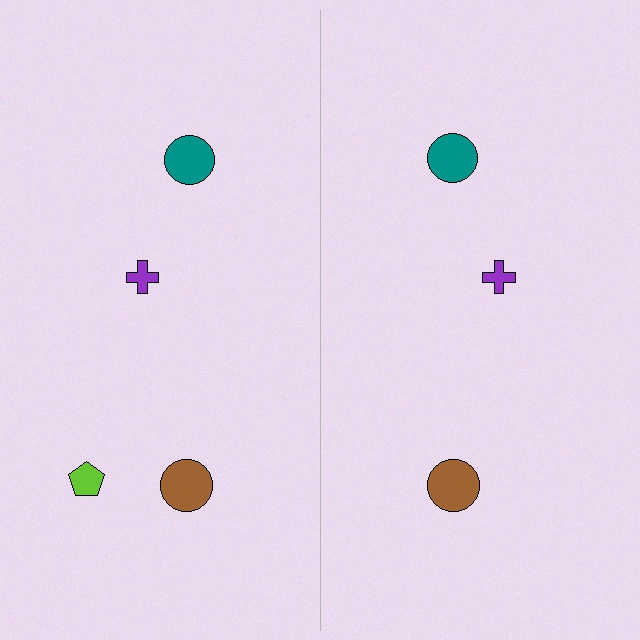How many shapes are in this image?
There are 7 shapes in this image.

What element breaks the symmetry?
A lime pentagon is missing from the right side.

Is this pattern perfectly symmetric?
No, the pattern is not perfectly symmetric. A lime pentagon is missing from the right side.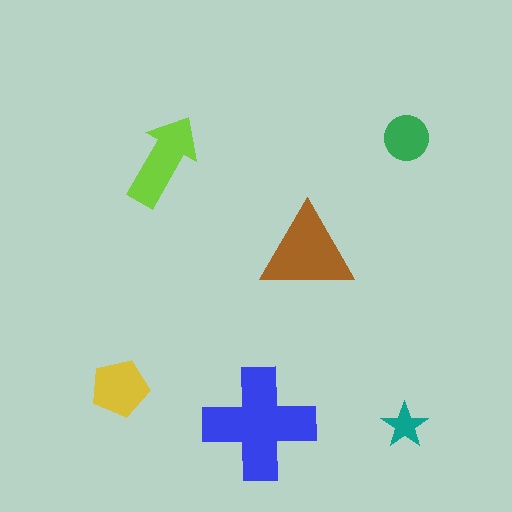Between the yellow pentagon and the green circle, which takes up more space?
The yellow pentagon.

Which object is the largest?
The blue cross.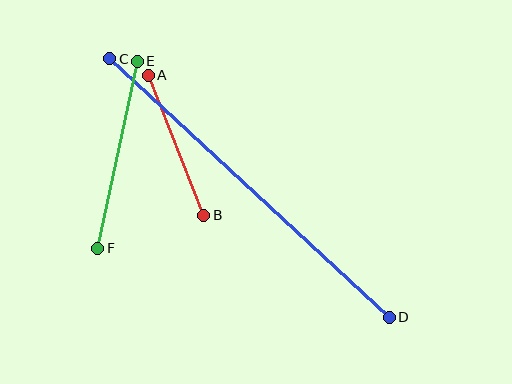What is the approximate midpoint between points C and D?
The midpoint is at approximately (250, 188) pixels.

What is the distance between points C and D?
The distance is approximately 381 pixels.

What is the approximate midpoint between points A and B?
The midpoint is at approximately (176, 145) pixels.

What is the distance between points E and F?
The distance is approximately 191 pixels.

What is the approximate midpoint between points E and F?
The midpoint is at approximately (117, 155) pixels.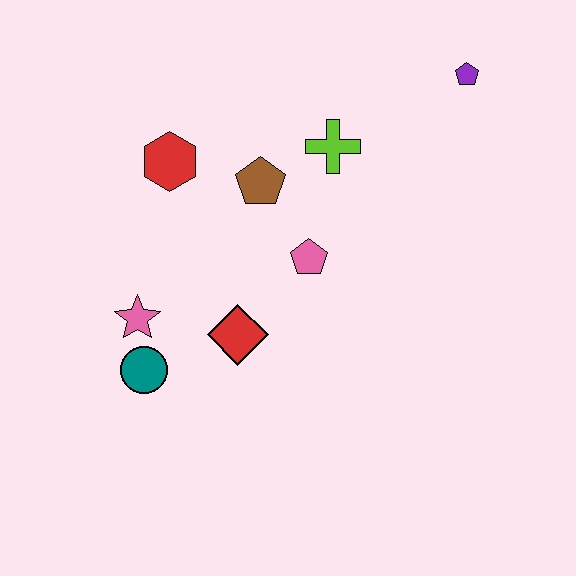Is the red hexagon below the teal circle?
No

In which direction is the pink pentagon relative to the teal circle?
The pink pentagon is to the right of the teal circle.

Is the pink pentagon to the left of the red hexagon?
No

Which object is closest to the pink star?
The teal circle is closest to the pink star.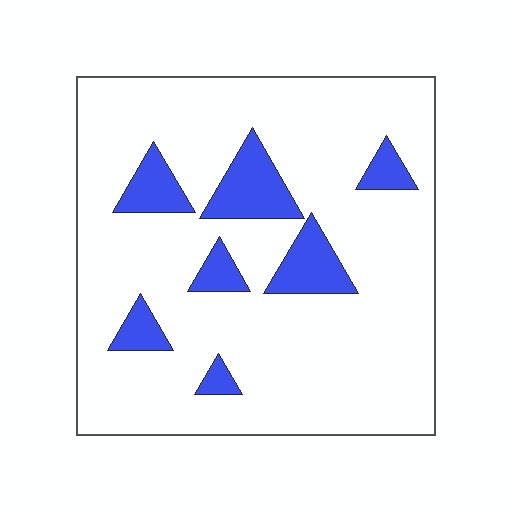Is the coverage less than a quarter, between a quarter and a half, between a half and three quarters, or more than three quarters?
Less than a quarter.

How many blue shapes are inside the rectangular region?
7.